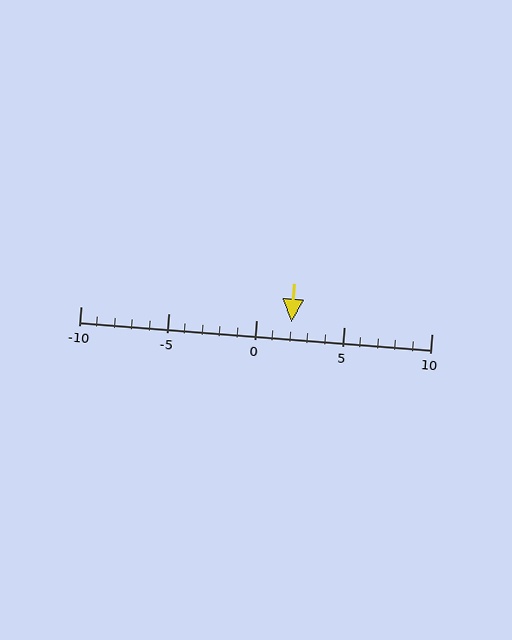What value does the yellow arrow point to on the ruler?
The yellow arrow points to approximately 2.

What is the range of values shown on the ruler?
The ruler shows values from -10 to 10.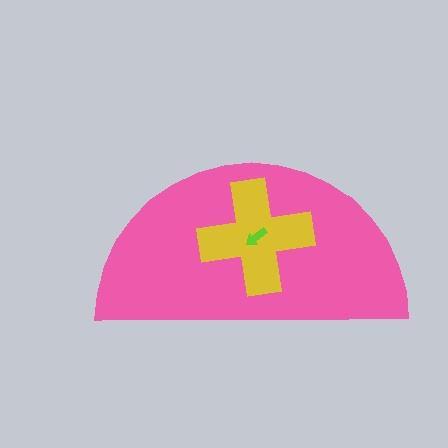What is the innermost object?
The lime arrow.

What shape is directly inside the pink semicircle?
The yellow cross.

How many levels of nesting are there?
3.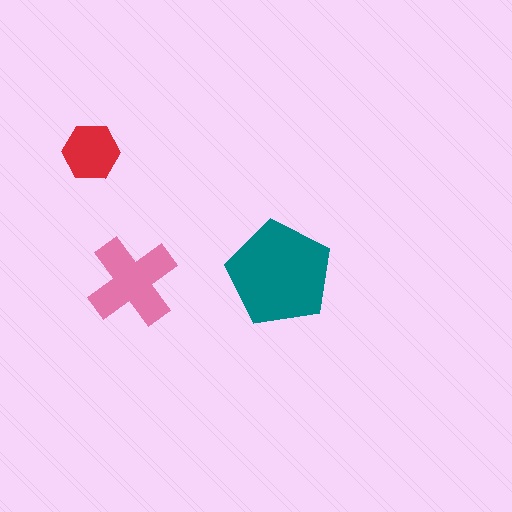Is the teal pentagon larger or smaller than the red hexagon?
Larger.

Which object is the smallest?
The red hexagon.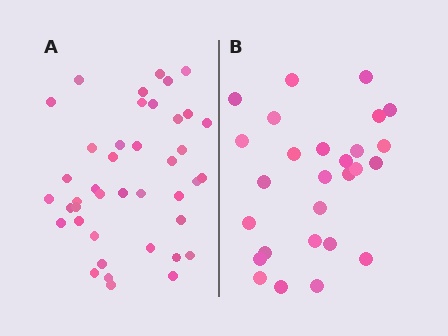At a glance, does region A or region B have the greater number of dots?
Region A (the left region) has more dots.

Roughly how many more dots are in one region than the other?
Region A has approximately 15 more dots than region B.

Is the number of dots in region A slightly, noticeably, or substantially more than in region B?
Region A has substantially more. The ratio is roughly 1.5 to 1.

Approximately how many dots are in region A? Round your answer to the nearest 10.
About 40 dots. (The exact count is 41, which rounds to 40.)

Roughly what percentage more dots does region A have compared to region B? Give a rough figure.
About 50% more.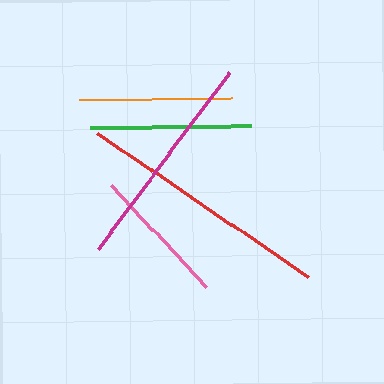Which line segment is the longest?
The red line is the longest at approximately 255 pixels.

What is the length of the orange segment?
The orange segment is approximately 153 pixels long.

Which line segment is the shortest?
The pink line is the shortest at approximately 139 pixels.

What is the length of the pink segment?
The pink segment is approximately 139 pixels long.